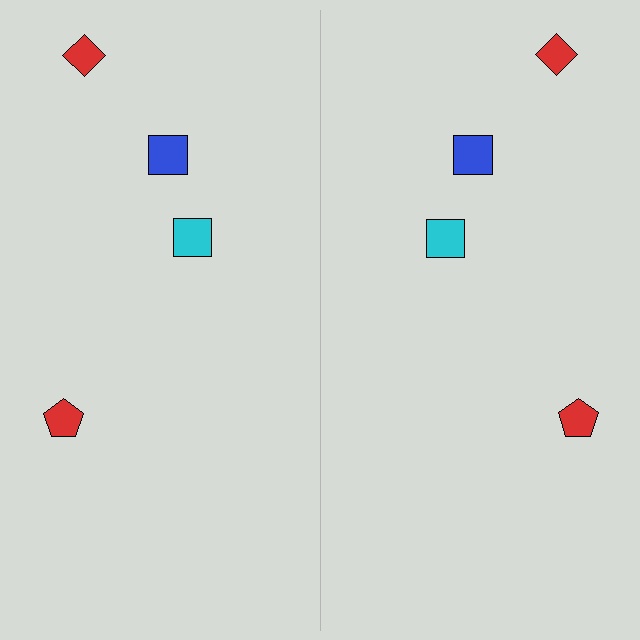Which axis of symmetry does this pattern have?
The pattern has a vertical axis of symmetry running through the center of the image.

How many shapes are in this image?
There are 8 shapes in this image.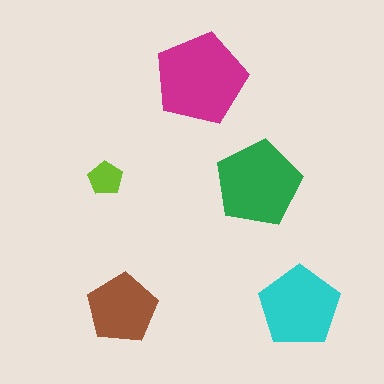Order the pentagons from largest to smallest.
the magenta one, the green one, the cyan one, the brown one, the lime one.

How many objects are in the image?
There are 5 objects in the image.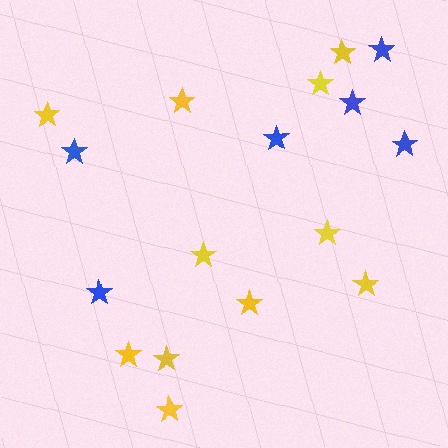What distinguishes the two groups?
There are 2 groups: one group of yellow stars (11) and one group of blue stars (6).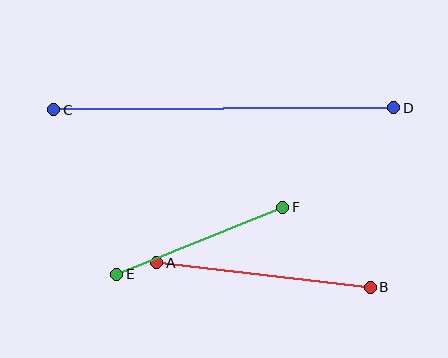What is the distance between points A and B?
The distance is approximately 215 pixels.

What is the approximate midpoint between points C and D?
The midpoint is at approximately (224, 109) pixels.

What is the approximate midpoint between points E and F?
The midpoint is at approximately (200, 241) pixels.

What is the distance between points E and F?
The distance is approximately 179 pixels.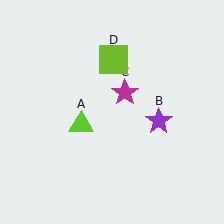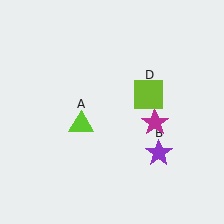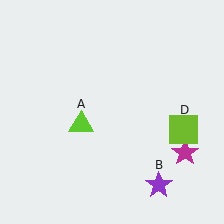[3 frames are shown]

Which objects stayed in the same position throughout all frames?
Lime triangle (object A) remained stationary.